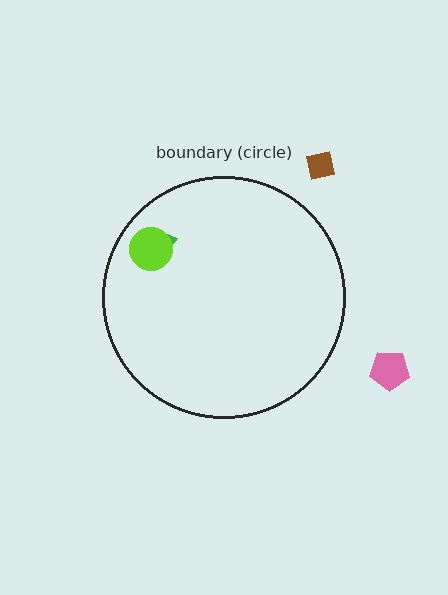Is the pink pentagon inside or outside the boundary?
Outside.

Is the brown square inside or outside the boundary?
Outside.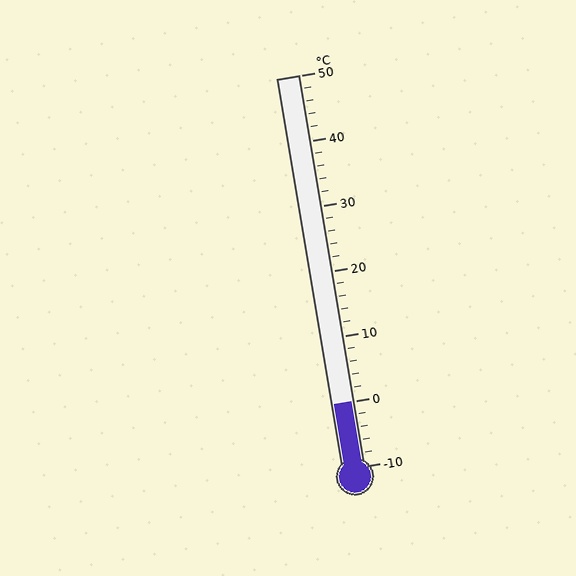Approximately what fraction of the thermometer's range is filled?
The thermometer is filled to approximately 15% of its range.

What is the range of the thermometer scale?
The thermometer scale ranges from -10°C to 50°C.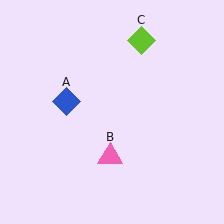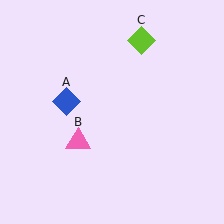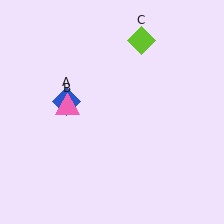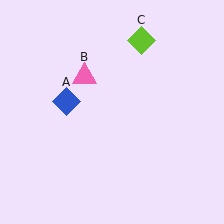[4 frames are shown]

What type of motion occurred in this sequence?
The pink triangle (object B) rotated clockwise around the center of the scene.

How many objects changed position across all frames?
1 object changed position: pink triangle (object B).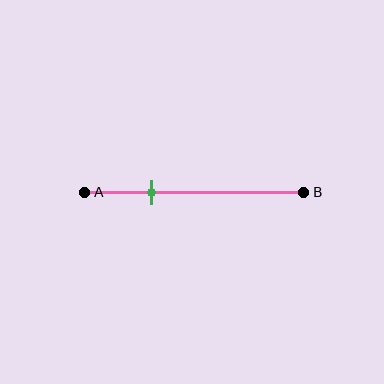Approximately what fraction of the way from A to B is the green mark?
The green mark is approximately 30% of the way from A to B.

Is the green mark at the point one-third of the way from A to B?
Yes, the mark is approximately at the one-third point.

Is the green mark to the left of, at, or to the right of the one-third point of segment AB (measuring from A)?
The green mark is approximately at the one-third point of segment AB.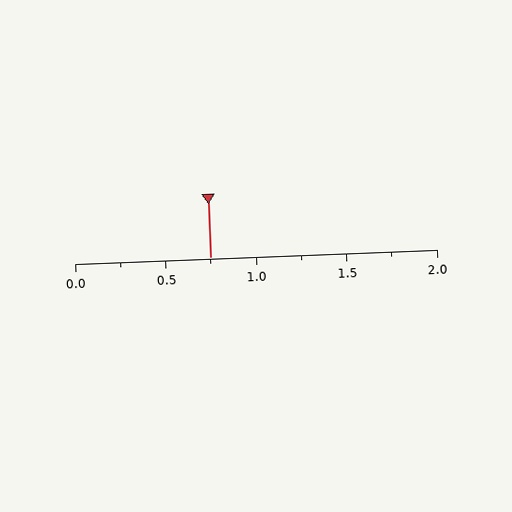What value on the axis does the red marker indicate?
The marker indicates approximately 0.75.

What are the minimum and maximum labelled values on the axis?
The axis runs from 0.0 to 2.0.